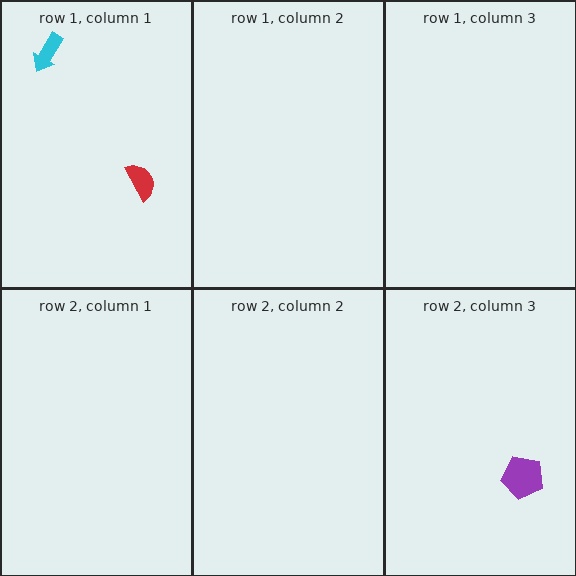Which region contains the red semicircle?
The row 1, column 1 region.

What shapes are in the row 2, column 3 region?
The purple pentagon.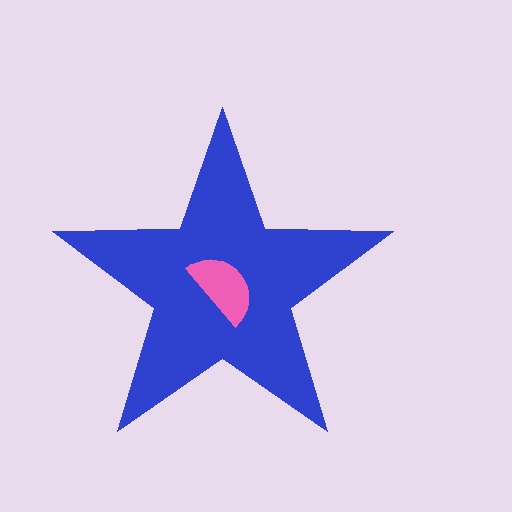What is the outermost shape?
The blue star.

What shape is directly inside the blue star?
The pink semicircle.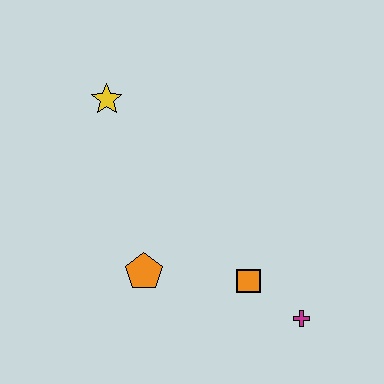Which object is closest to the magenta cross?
The orange square is closest to the magenta cross.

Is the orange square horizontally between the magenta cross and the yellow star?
Yes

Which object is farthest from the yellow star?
The magenta cross is farthest from the yellow star.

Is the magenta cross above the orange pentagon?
No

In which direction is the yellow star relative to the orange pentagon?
The yellow star is above the orange pentagon.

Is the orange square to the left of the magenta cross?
Yes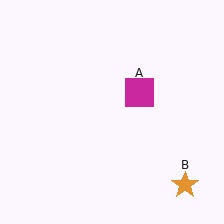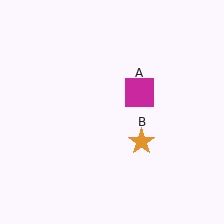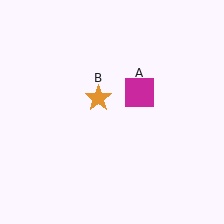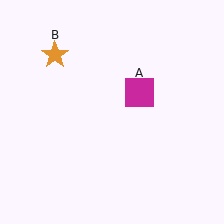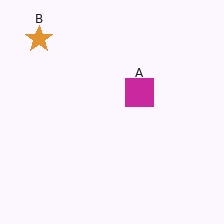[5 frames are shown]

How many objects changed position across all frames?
1 object changed position: orange star (object B).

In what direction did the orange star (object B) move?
The orange star (object B) moved up and to the left.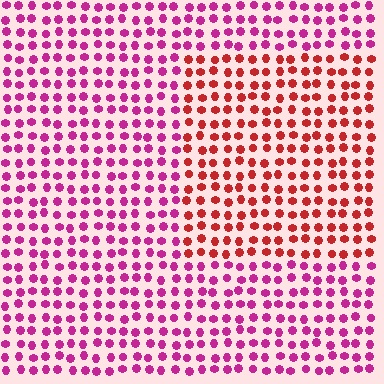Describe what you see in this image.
The image is filled with small magenta elements in a uniform arrangement. A rectangle-shaped region is visible where the elements are tinted to a slightly different hue, forming a subtle color boundary.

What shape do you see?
I see a rectangle.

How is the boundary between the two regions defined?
The boundary is defined purely by a slight shift in hue (about 41 degrees). Spacing, size, and orientation are identical on both sides.